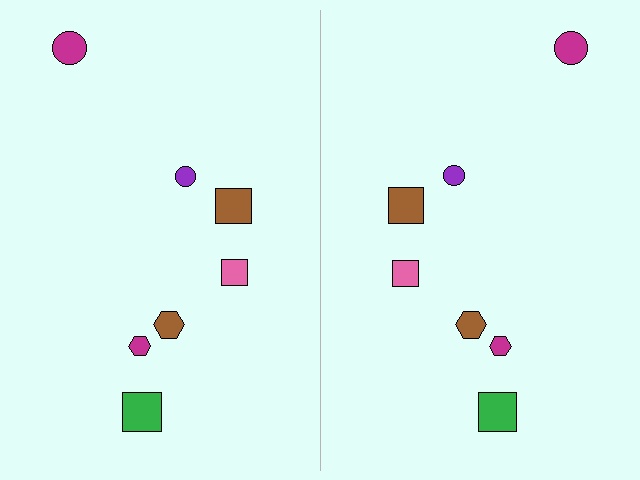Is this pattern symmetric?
Yes, this pattern has bilateral (reflection) symmetry.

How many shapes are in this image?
There are 14 shapes in this image.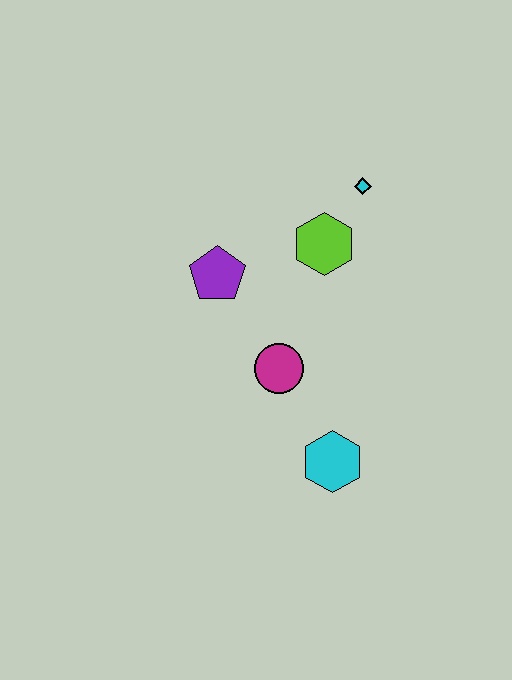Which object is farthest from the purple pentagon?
The cyan hexagon is farthest from the purple pentagon.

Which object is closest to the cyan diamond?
The lime hexagon is closest to the cyan diamond.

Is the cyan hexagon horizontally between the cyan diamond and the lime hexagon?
Yes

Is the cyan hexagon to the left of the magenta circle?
No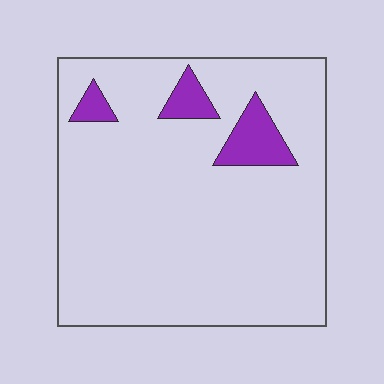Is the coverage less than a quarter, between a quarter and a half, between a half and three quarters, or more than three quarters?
Less than a quarter.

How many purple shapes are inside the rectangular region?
3.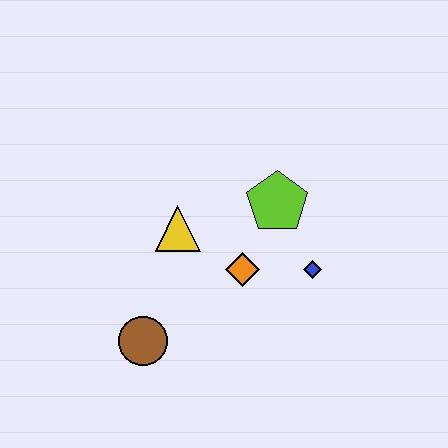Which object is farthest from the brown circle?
The lime pentagon is farthest from the brown circle.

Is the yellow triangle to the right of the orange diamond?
No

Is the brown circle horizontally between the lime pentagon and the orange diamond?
No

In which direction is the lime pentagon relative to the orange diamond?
The lime pentagon is above the orange diamond.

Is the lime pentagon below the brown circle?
No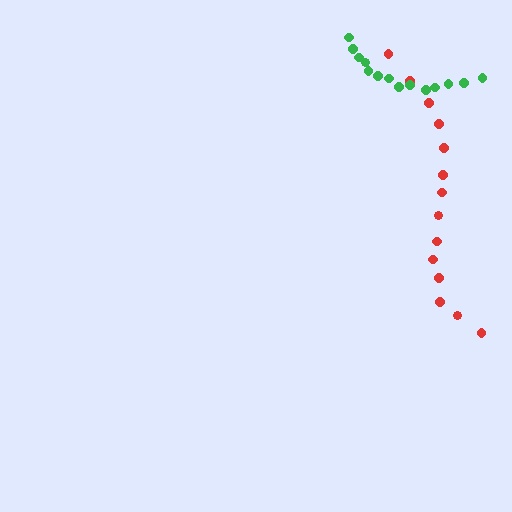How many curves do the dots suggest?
There are 2 distinct paths.